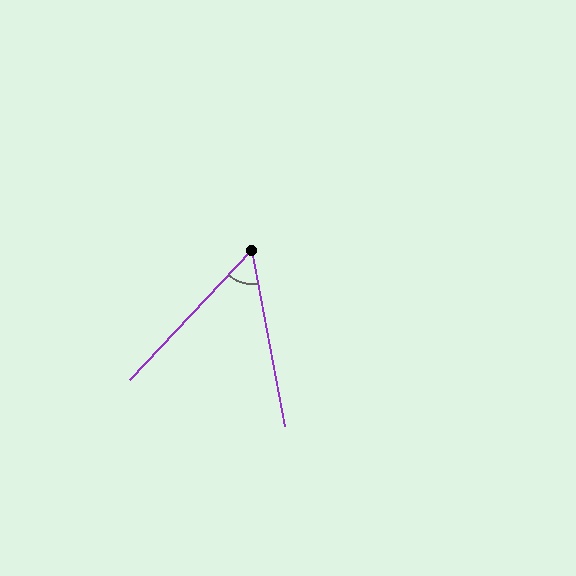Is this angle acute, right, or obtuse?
It is acute.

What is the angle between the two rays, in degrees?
Approximately 54 degrees.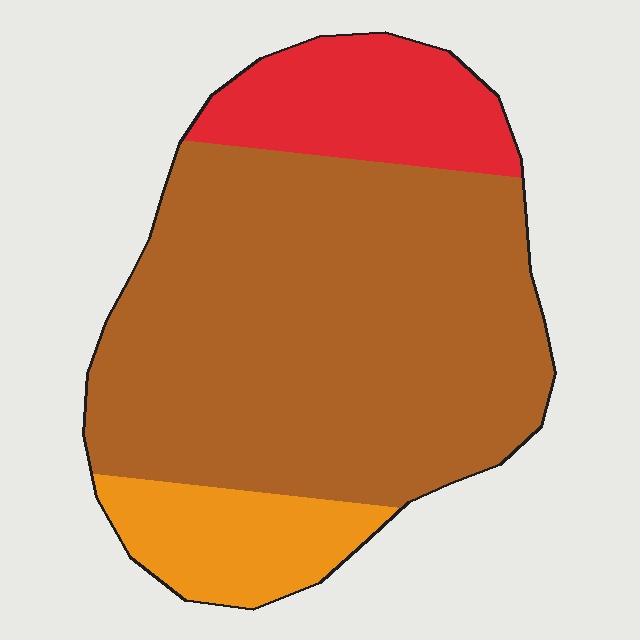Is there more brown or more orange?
Brown.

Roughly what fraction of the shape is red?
Red takes up about one sixth (1/6) of the shape.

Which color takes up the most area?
Brown, at roughly 70%.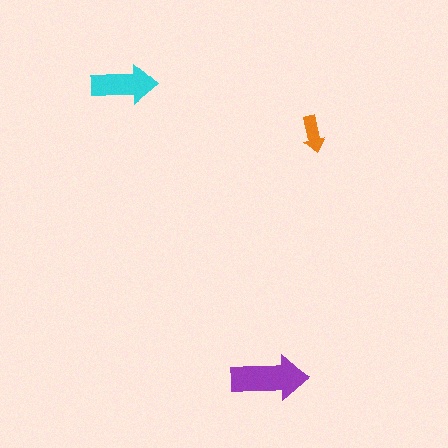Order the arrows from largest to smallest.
the purple one, the cyan one, the orange one.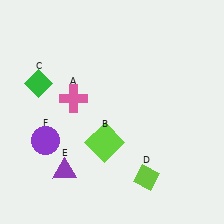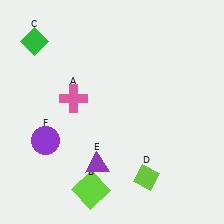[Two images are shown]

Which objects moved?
The objects that moved are: the lime square (B), the green diamond (C), the purple triangle (E).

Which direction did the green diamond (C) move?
The green diamond (C) moved up.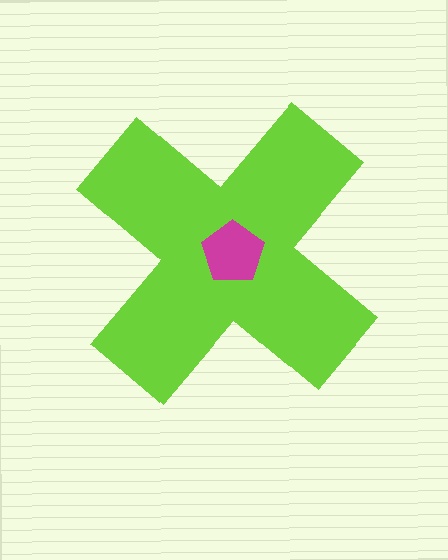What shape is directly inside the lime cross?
The magenta pentagon.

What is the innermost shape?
The magenta pentagon.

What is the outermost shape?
The lime cross.